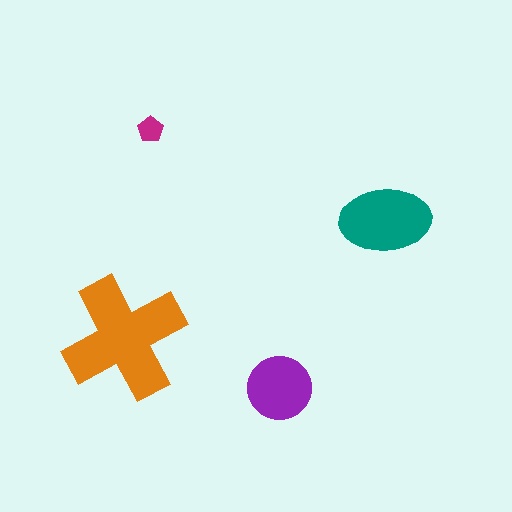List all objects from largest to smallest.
The orange cross, the teal ellipse, the purple circle, the magenta pentagon.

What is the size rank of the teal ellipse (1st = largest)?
2nd.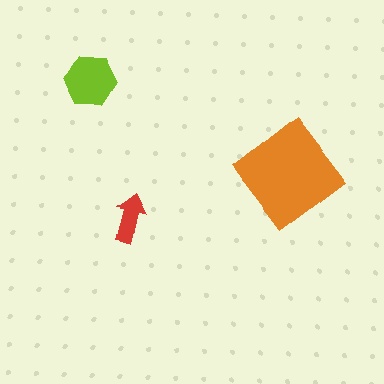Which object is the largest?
The orange diamond.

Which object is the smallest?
The red arrow.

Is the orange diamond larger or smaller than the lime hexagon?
Larger.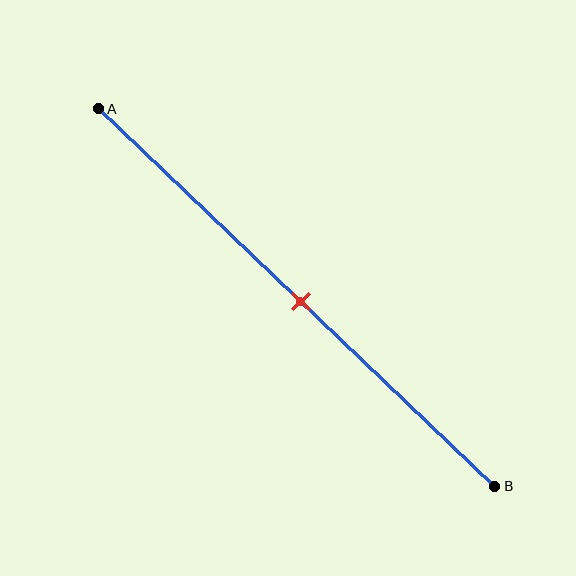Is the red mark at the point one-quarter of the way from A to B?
No, the mark is at about 50% from A, not at the 25% one-quarter point.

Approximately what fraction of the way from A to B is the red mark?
The red mark is approximately 50% of the way from A to B.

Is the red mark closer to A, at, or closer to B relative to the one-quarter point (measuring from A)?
The red mark is closer to point B than the one-quarter point of segment AB.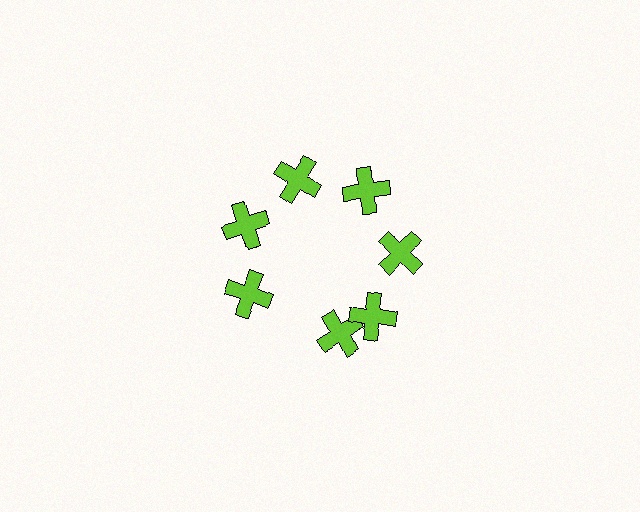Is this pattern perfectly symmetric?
No. The 7 lime crosses are arranged in a ring, but one element near the 6 o'clock position is rotated out of alignment along the ring, breaking the 7-fold rotational symmetry.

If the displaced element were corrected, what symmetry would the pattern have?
It would have 7-fold rotational symmetry — the pattern would map onto itself every 51 degrees.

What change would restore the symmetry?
The symmetry would be restored by rotating it back into even spacing with its neighbors so that all 7 crosses sit at equal angles and equal distance from the center.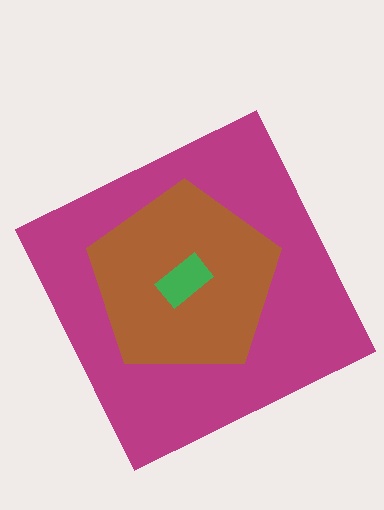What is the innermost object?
The green rectangle.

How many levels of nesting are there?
3.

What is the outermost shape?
The magenta square.